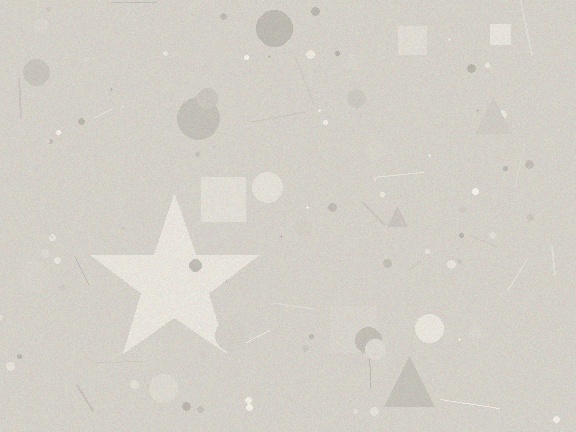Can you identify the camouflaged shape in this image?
The camouflaged shape is a star.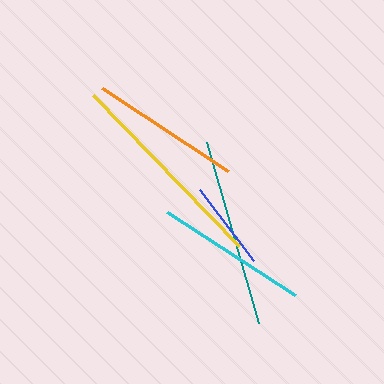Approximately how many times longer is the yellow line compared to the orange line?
The yellow line is approximately 1.4 times the length of the orange line.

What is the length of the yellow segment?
The yellow segment is approximately 210 pixels long.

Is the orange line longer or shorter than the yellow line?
The yellow line is longer than the orange line.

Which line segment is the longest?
The yellow line is the longest at approximately 210 pixels.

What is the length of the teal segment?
The teal segment is approximately 188 pixels long.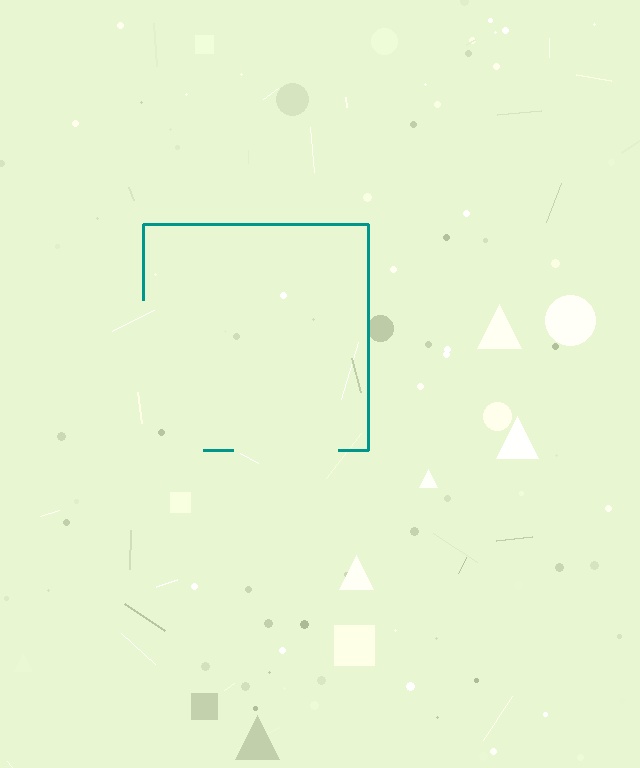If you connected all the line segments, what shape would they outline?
They would outline a square.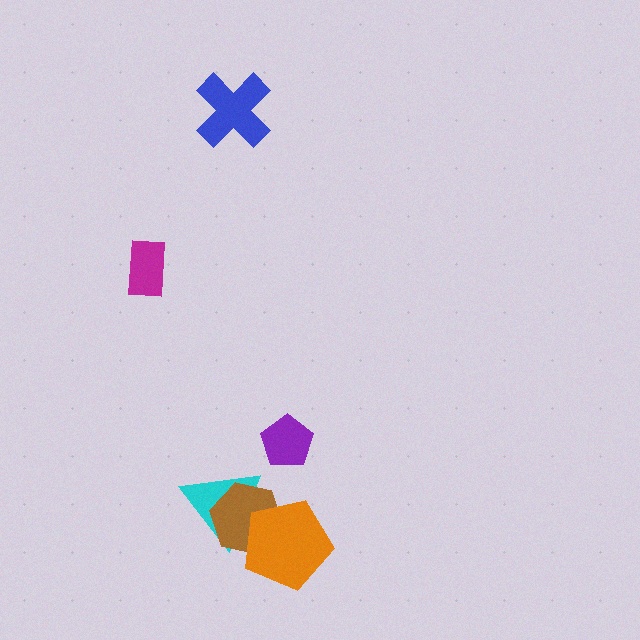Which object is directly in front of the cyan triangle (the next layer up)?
The brown hexagon is directly in front of the cyan triangle.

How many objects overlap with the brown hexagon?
2 objects overlap with the brown hexagon.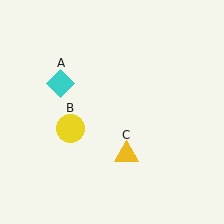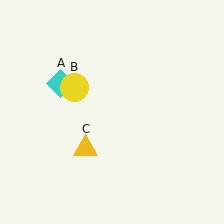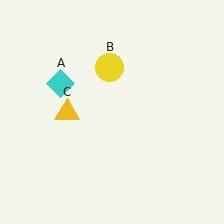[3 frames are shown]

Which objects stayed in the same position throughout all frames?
Cyan diamond (object A) remained stationary.